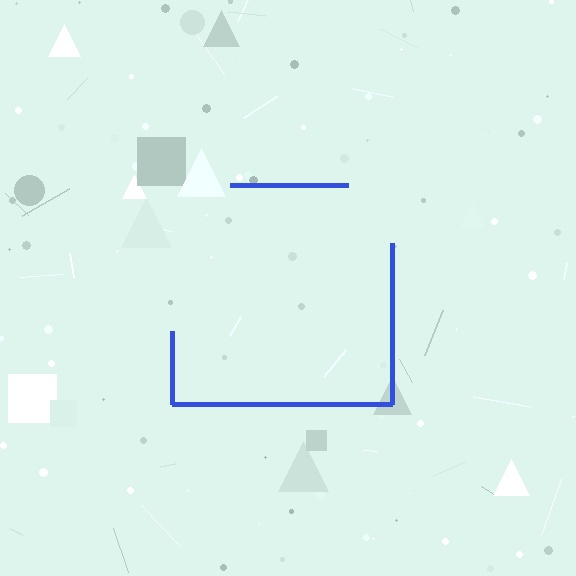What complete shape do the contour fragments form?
The contour fragments form a square.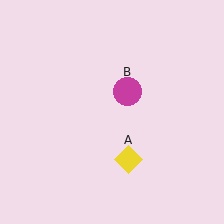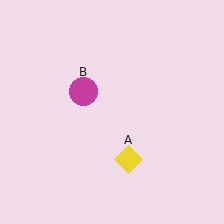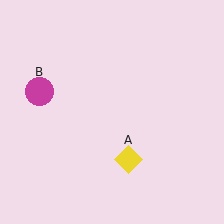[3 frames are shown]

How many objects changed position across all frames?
1 object changed position: magenta circle (object B).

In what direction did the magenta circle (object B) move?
The magenta circle (object B) moved left.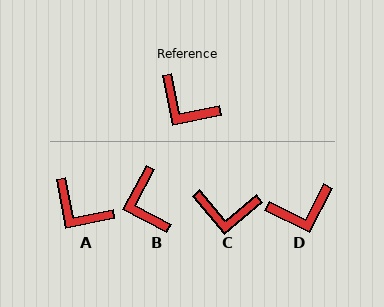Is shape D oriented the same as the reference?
No, it is off by about 52 degrees.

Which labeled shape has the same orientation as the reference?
A.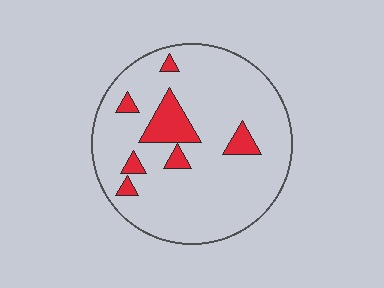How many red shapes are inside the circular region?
7.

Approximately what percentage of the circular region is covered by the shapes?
Approximately 15%.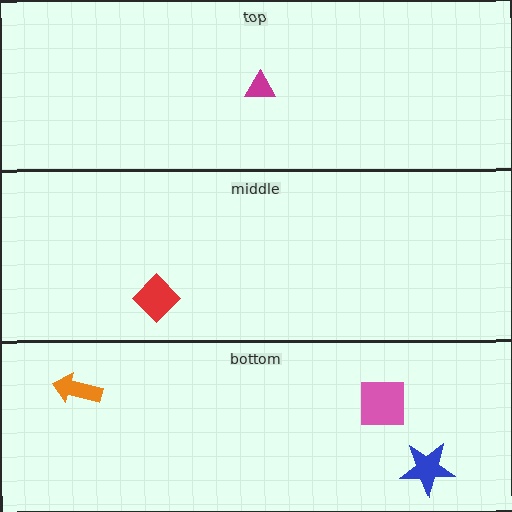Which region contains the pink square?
The bottom region.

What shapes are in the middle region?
The red diamond.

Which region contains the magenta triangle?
The top region.